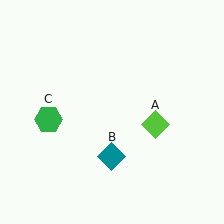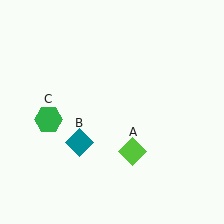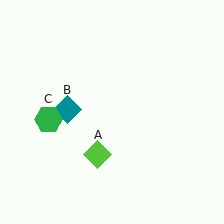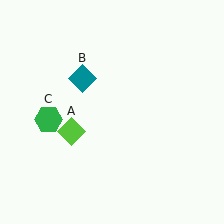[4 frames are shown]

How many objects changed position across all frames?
2 objects changed position: lime diamond (object A), teal diamond (object B).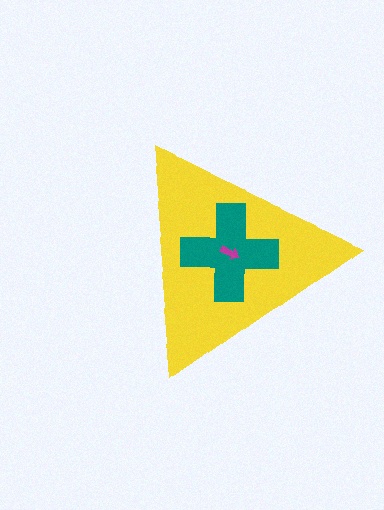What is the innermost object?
The magenta arrow.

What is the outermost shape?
The yellow triangle.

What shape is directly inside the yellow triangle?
The teal cross.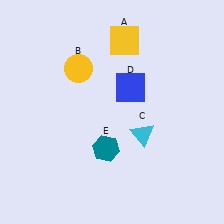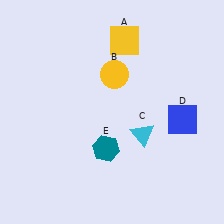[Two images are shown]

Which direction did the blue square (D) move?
The blue square (D) moved right.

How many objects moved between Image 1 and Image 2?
2 objects moved between the two images.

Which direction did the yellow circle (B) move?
The yellow circle (B) moved right.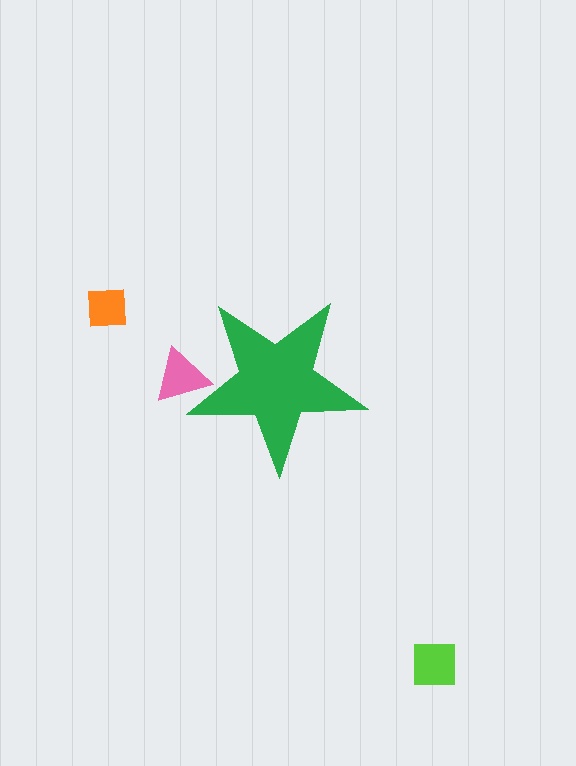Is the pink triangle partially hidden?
Yes, the pink triangle is partially hidden behind the green star.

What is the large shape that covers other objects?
A green star.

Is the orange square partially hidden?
No, the orange square is fully visible.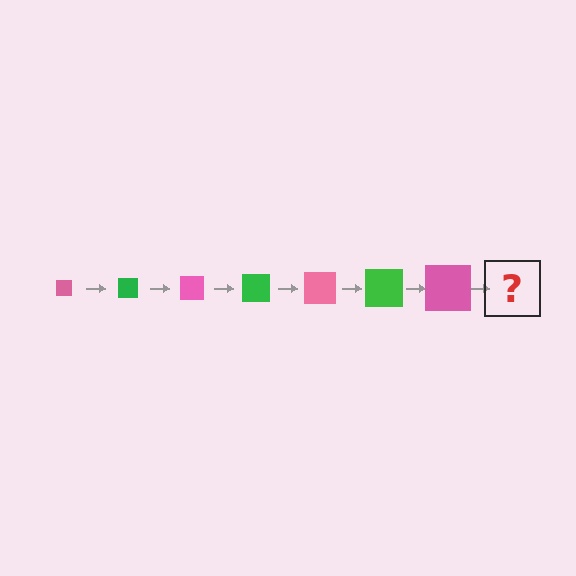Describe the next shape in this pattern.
It should be a green square, larger than the previous one.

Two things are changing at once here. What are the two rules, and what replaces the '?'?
The two rules are that the square grows larger each step and the color cycles through pink and green. The '?' should be a green square, larger than the previous one.